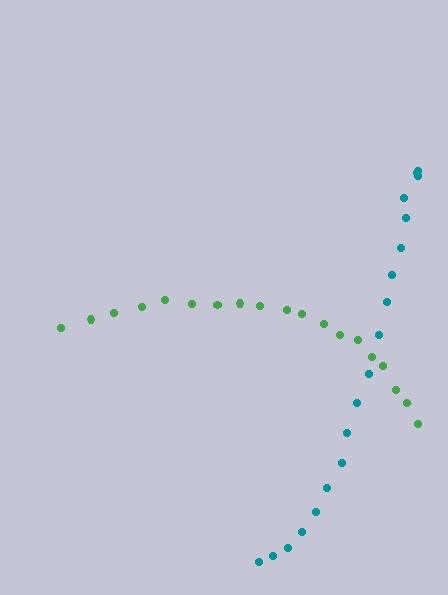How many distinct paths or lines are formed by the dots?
There are 2 distinct paths.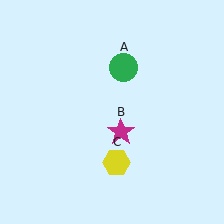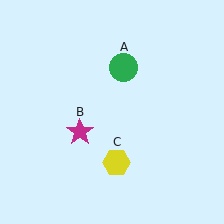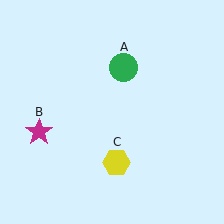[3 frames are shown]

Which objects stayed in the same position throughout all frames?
Green circle (object A) and yellow hexagon (object C) remained stationary.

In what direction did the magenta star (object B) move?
The magenta star (object B) moved left.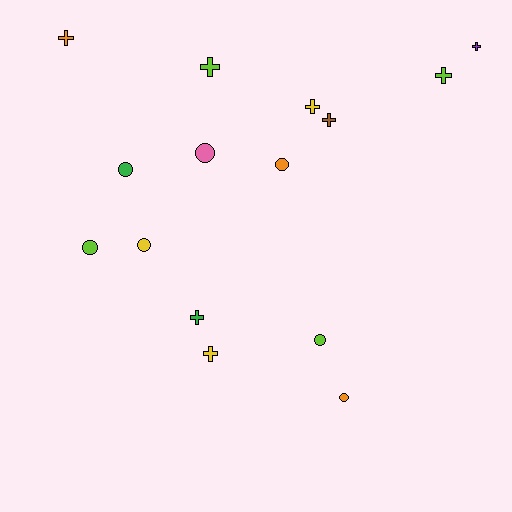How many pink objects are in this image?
There is 1 pink object.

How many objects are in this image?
There are 15 objects.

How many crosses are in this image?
There are 8 crosses.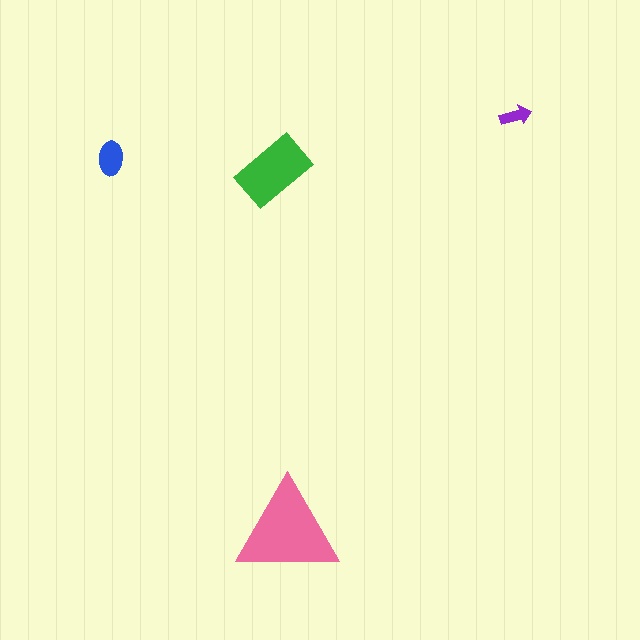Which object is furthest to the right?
The purple arrow is rightmost.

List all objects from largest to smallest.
The pink triangle, the green rectangle, the blue ellipse, the purple arrow.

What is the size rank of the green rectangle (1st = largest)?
2nd.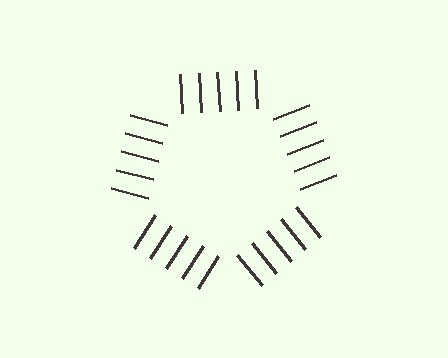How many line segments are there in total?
25 — 5 along each of the 5 edges.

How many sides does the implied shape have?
5 sides — the line-ends trace a pentagon.